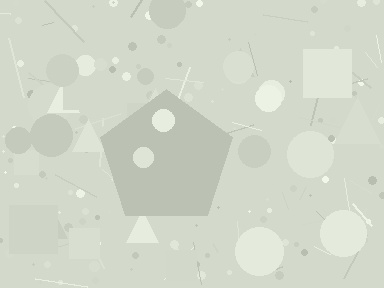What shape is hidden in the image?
A pentagon is hidden in the image.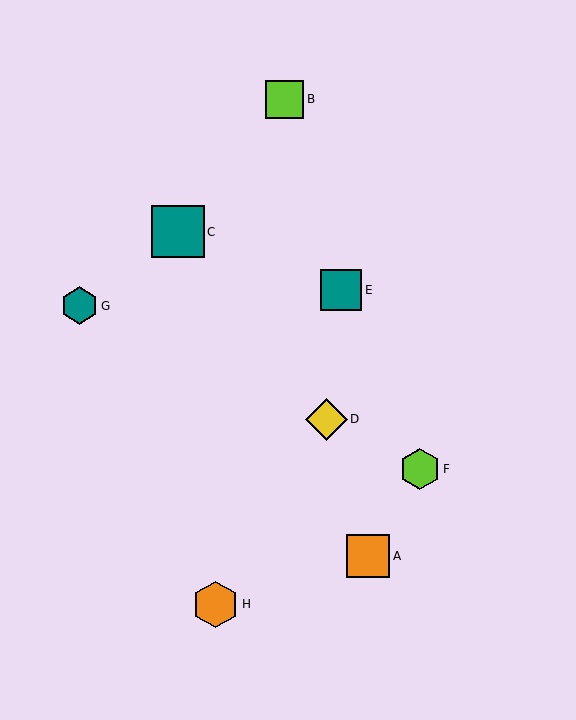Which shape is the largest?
The teal square (labeled C) is the largest.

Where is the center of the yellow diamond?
The center of the yellow diamond is at (326, 419).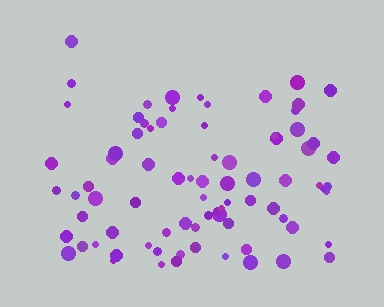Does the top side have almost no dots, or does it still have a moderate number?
Still a moderate number, just noticeably fewer than the bottom.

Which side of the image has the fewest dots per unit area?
The top.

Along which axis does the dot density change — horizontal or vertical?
Vertical.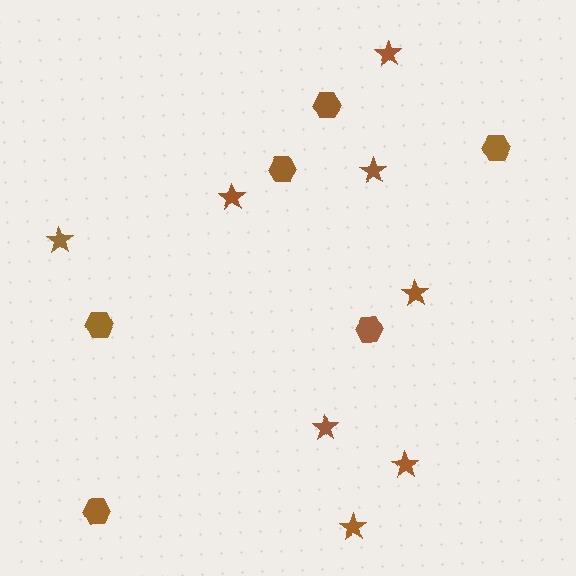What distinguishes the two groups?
There are 2 groups: one group of hexagons (6) and one group of stars (8).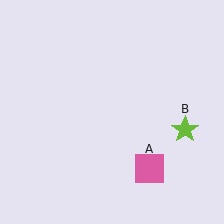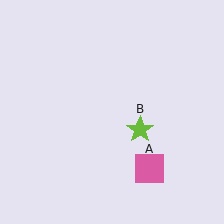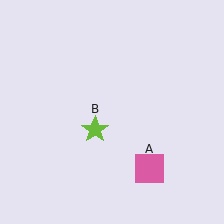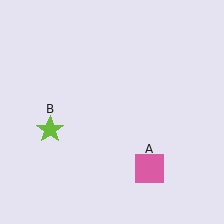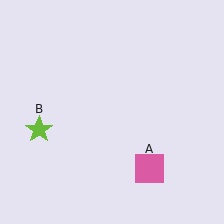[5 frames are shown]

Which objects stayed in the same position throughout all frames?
Pink square (object A) remained stationary.